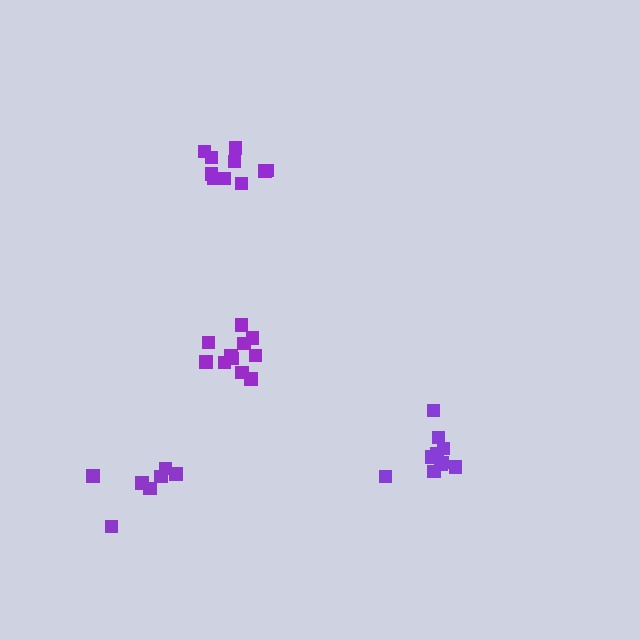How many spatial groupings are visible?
There are 4 spatial groupings.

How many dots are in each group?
Group 1: 10 dots, Group 2: 10 dots, Group 3: 11 dots, Group 4: 7 dots (38 total).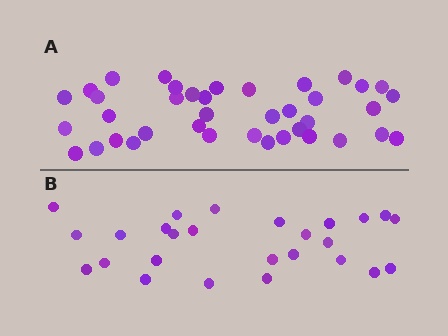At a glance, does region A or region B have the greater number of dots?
Region A (the top region) has more dots.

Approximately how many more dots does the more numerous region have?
Region A has approximately 15 more dots than region B.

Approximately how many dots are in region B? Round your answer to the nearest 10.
About 30 dots. (The exact count is 26, which rounds to 30.)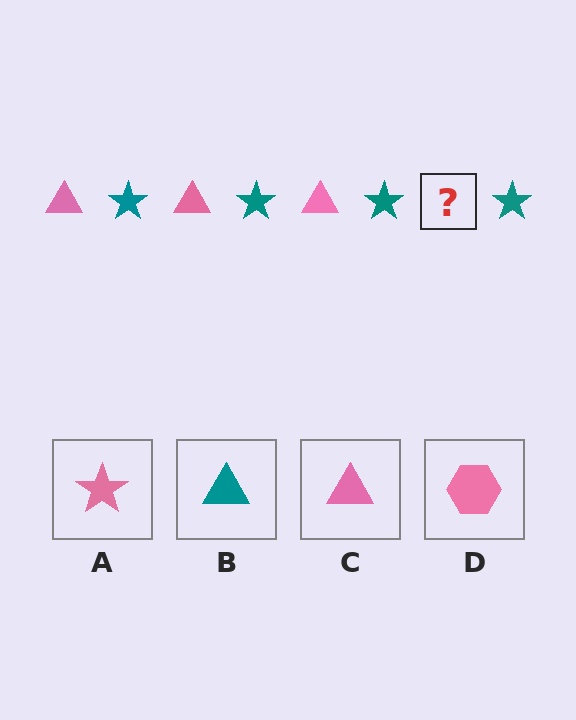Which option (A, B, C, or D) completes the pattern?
C.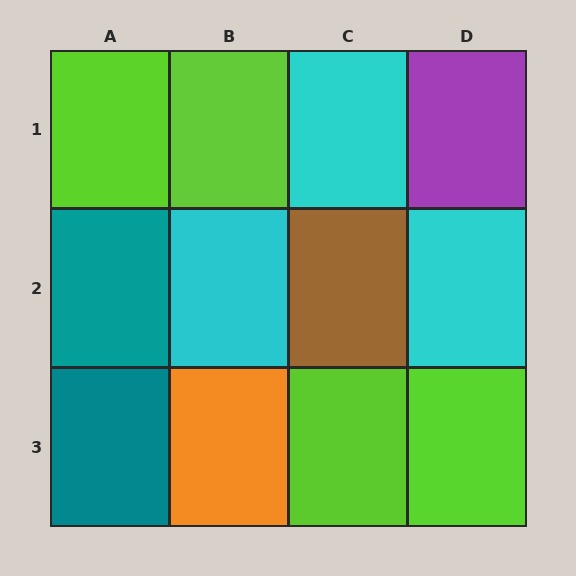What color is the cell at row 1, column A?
Lime.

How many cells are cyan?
3 cells are cyan.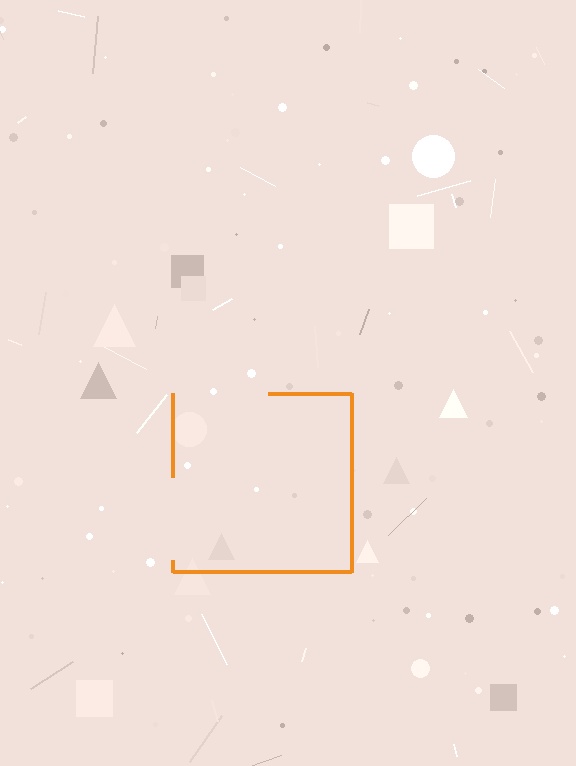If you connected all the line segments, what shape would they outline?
They would outline a square.